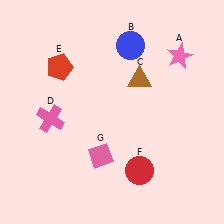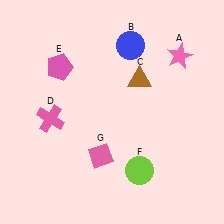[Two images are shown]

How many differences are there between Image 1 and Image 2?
There are 2 differences between the two images.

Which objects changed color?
E changed from red to pink. F changed from red to lime.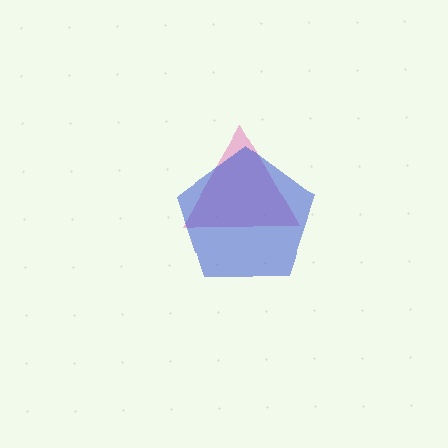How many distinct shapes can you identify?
There are 2 distinct shapes: a pink triangle, a blue pentagon.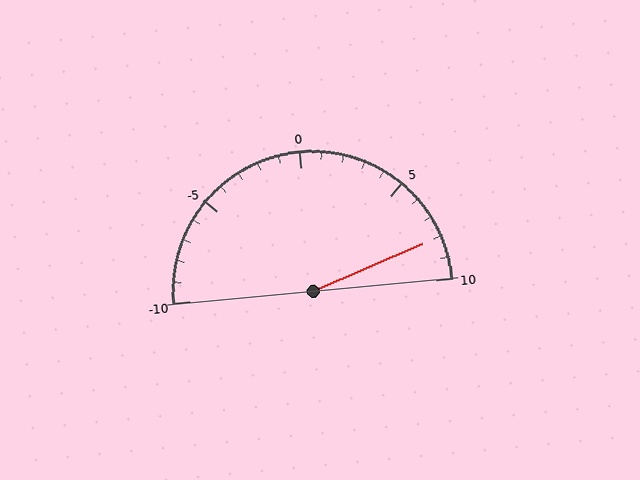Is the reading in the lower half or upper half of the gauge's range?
The reading is in the upper half of the range (-10 to 10).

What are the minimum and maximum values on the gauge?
The gauge ranges from -10 to 10.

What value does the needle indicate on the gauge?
The needle indicates approximately 8.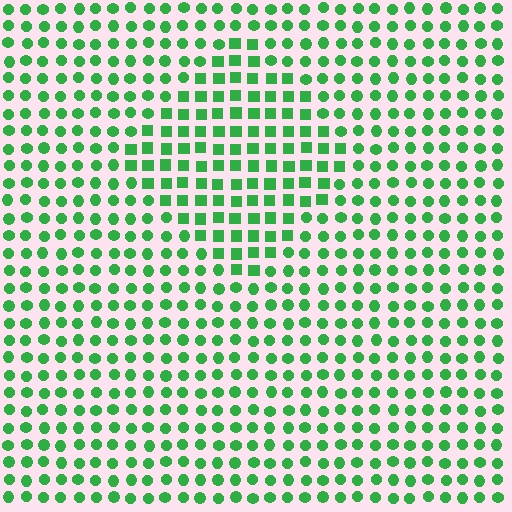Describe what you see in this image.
The image is filled with small green elements arranged in a uniform grid. A diamond-shaped region contains squares, while the surrounding area contains circles. The boundary is defined purely by the change in element shape.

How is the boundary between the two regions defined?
The boundary is defined by a change in element shape: squares inside vs. circles outside. All elements share the same color and spacing.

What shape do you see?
I see a diamond.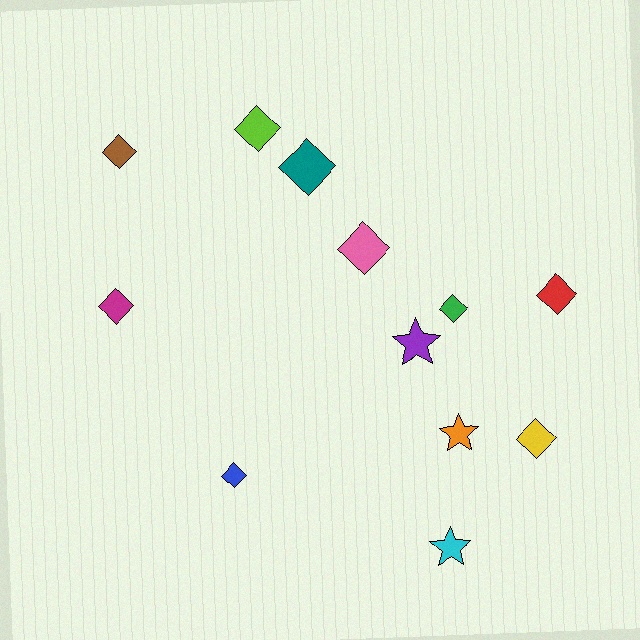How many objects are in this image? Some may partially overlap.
There are 12 objects.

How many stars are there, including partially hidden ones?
There are 3 stars.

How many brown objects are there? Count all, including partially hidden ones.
There is 1 brown object.